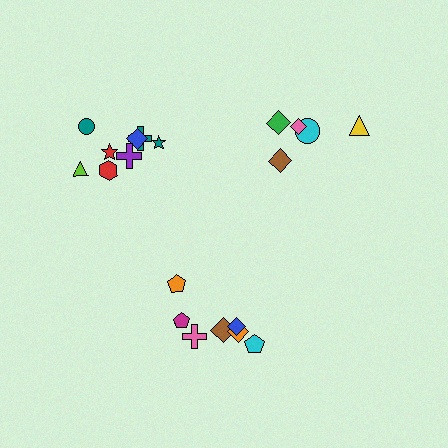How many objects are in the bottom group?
There are 7 objects.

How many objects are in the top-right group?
There are 5 objects.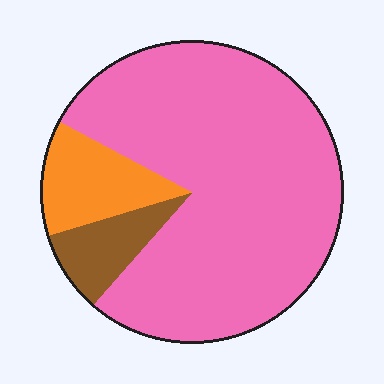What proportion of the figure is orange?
Orange takes up about one eighth (1/8) of the figure.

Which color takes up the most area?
Pink, at roughly 80%.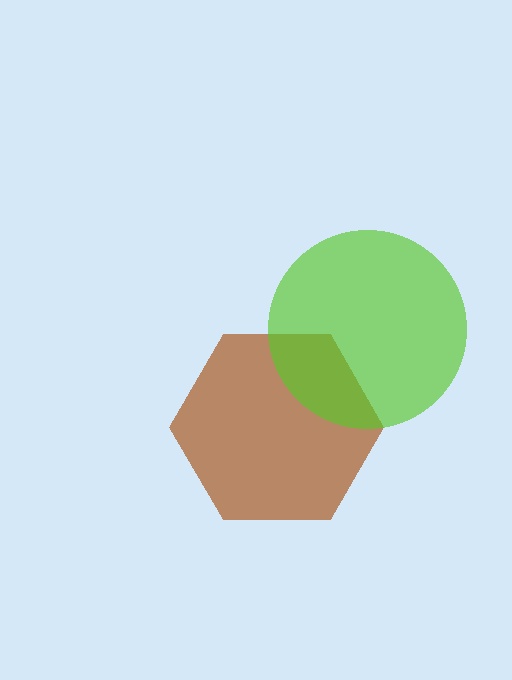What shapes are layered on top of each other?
The layered shapes are: a brown hexagon, a lime circle.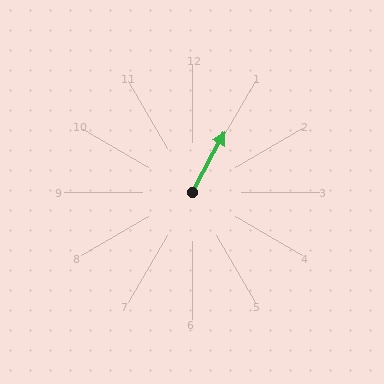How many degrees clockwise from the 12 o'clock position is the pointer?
Approximately 28 degrees.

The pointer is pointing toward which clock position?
Roughly 1 o'clock.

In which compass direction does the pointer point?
Northeast.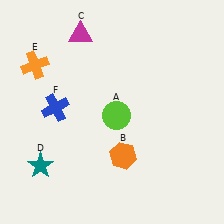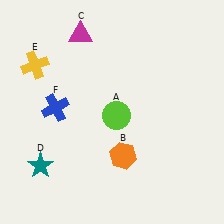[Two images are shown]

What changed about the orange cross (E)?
In Image 1, E is orange. In Image 2, it changed to yellow.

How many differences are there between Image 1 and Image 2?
There is 1 difference between the two images.